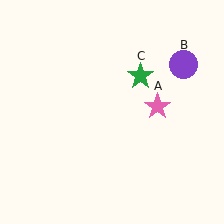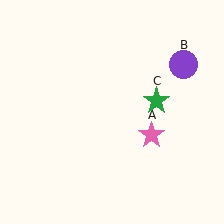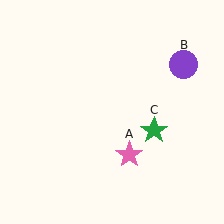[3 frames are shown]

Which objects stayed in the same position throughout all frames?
Purple circle (object B) remained stationary.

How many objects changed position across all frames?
2 objects changed position: pink star (object A), green star (object C).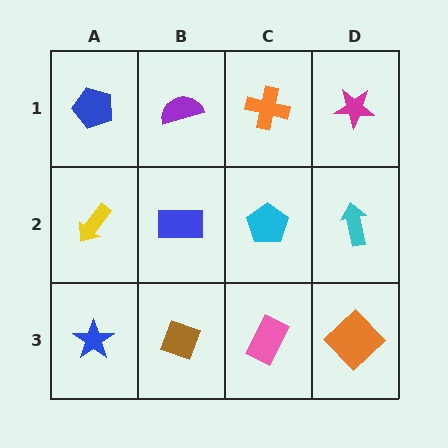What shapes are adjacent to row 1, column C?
A cyan pentagon (row 2, column C), a purple semicircle (row 1, column B), a magenta star (row 1, column D).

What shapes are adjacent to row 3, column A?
A yellow arrow (row 2, column A), a brown diamond (row 3, column B).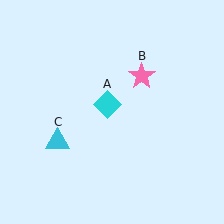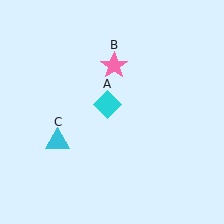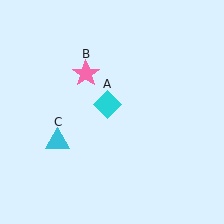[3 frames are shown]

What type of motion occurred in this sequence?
The pink star (object B) rotated counterclockwise around the center of the scene.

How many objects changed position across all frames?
1 object changed position: pink star (object B).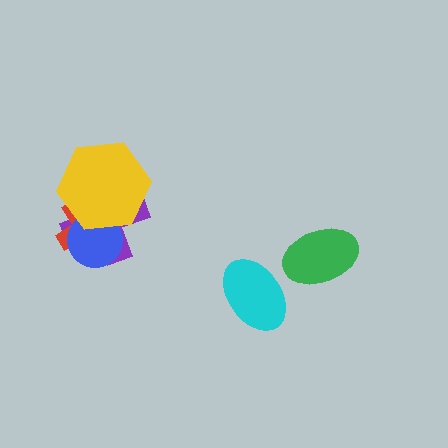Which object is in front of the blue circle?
The yellow hexagon is in front of the blue circle.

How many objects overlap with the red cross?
3 objects overlap with the red cross.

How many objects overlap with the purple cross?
3 objects overlap with the purple cross.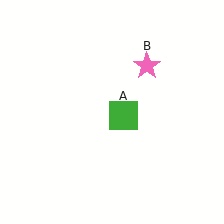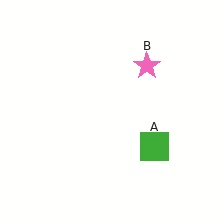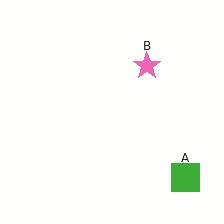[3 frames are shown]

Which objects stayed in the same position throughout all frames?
Pink star (object B) remained stationary.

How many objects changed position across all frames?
1 object changed position: green square (object A).